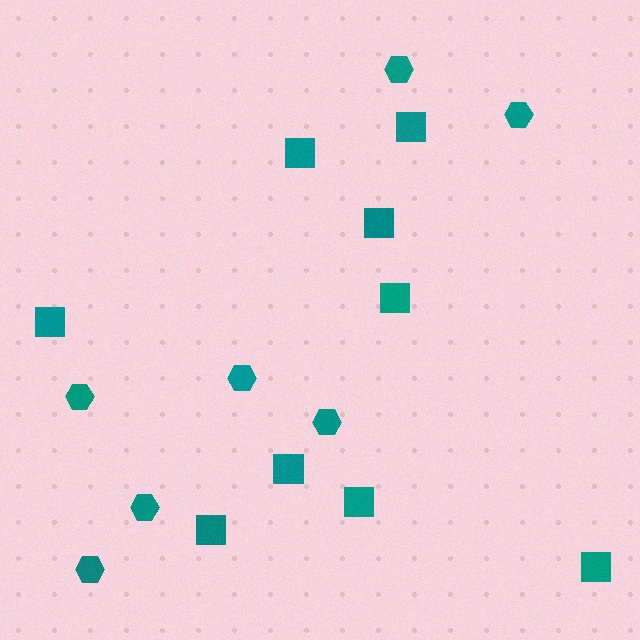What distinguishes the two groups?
There are 2 groups: one group of hexagons (7) and one group of squares (9).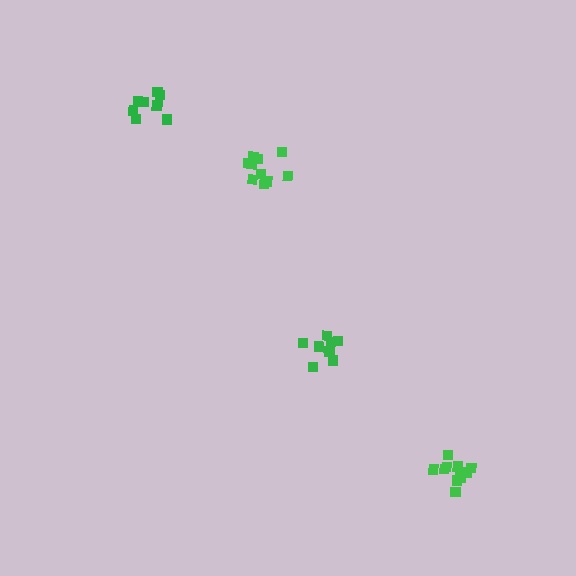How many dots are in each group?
Group 1: 8 dots, Group 2: 10 dots, Group 3: 10 dots, Group 4: 8 dots (36 total).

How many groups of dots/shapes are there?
There are 4 groups.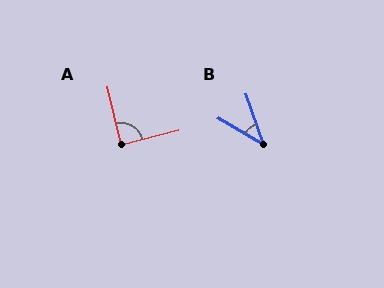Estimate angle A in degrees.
Approximately 89 degrees.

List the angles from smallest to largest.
B (40°), A (89°).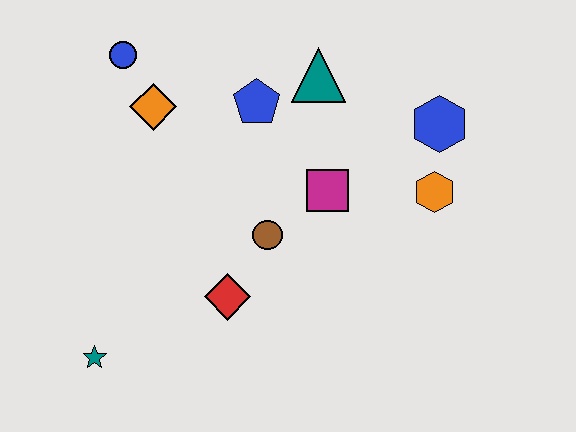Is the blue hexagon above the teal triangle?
No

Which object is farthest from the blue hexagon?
The teal star is farthest from the blue hexagon.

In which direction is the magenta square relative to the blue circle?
The magenta square is to the right of the blue circle.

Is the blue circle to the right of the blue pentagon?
No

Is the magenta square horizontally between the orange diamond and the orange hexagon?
Yes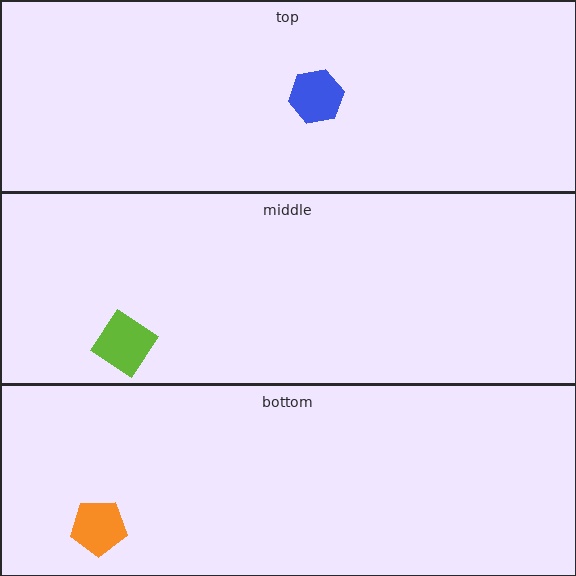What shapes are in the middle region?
The lime diamond.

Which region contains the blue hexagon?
The top region.